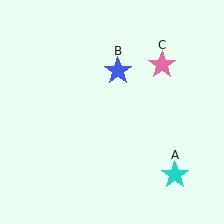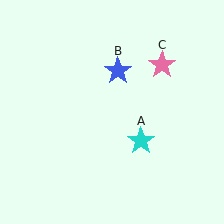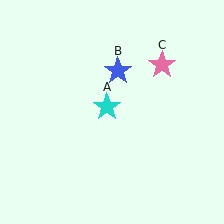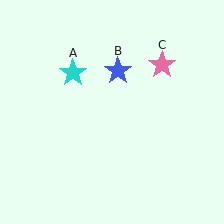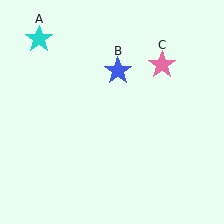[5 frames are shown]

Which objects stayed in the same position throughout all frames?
Blue star (object B) and pink star (object C) remained stationary.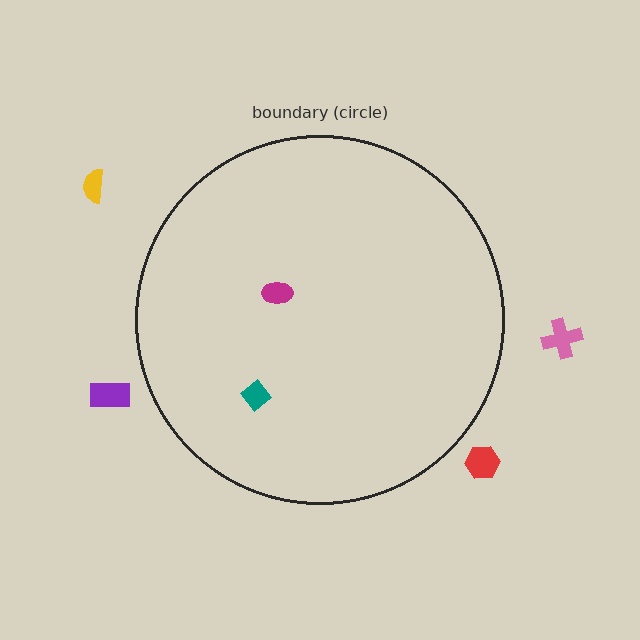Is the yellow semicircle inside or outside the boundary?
Outside.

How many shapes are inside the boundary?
2 inside, 4 outside.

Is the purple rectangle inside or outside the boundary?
Outside.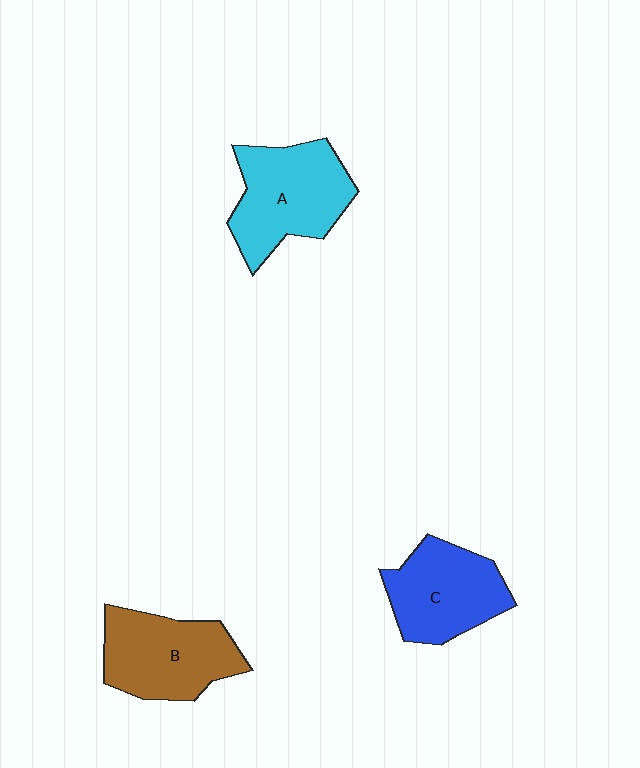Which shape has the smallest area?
Shape C (blue).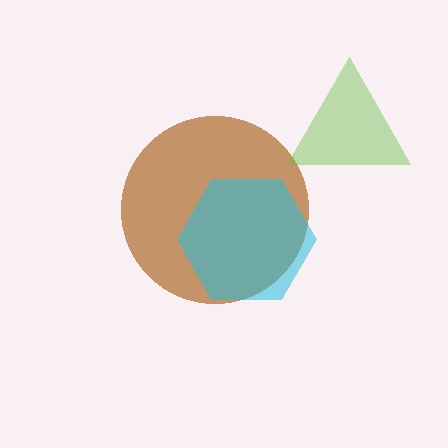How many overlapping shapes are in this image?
There are 3 overlapping shapes in the image.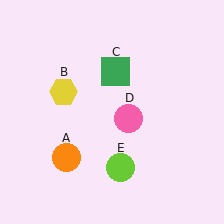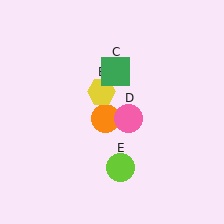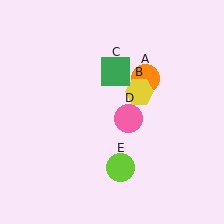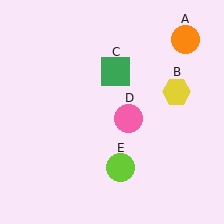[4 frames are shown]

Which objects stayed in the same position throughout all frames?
Green square (object C) and pink circle (object D) and lime circle (object E) remained stationary.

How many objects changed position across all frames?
2 objects changed position: orange circle (object A), yellow hexagon (object B).